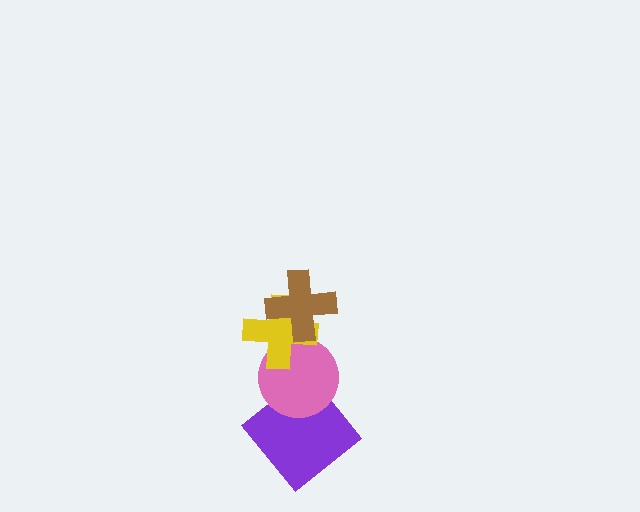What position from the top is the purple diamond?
The purple diamond is 4th from the top.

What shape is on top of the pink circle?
The yellow cross is on top of the pink circle.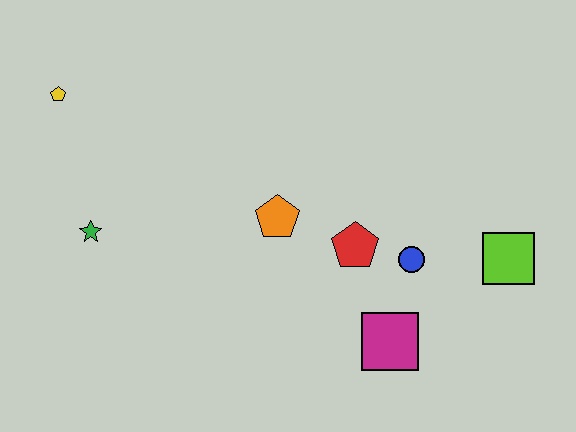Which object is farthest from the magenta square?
The yellow pentagon is farthest from the magenta square.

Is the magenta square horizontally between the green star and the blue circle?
Yes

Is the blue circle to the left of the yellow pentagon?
No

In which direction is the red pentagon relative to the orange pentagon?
The red pentagon is to the right of the orange pentagon.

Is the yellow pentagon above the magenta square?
Yes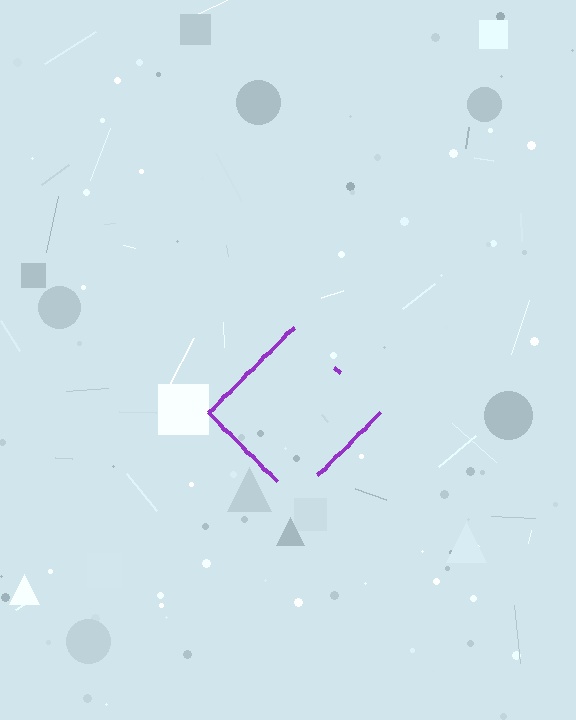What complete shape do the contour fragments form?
The contour fragments form a diamond.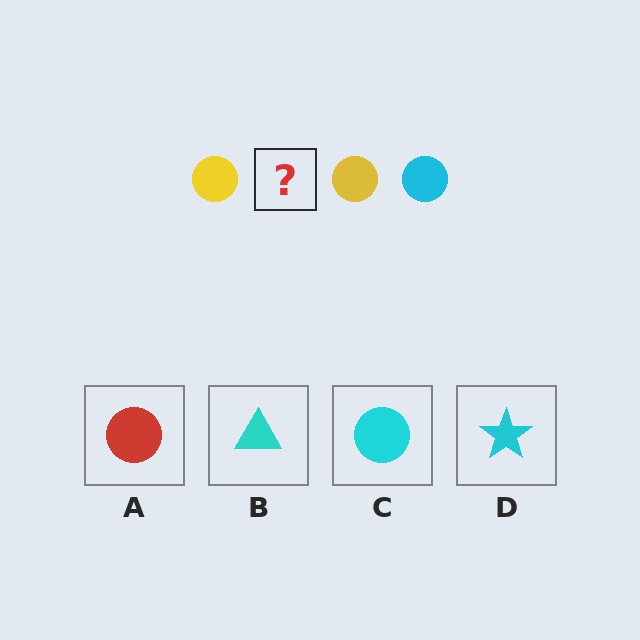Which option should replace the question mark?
Option C.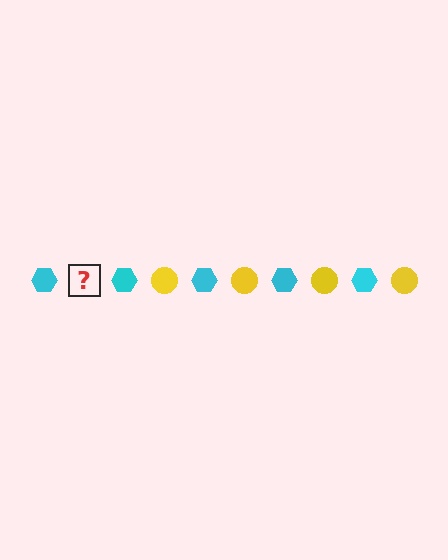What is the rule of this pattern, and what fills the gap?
The rule is that the pattern alternates between cyan hexagon and yellow circle. The gap should be filled with a yellow circle.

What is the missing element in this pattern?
The missing element is a yellow circle.